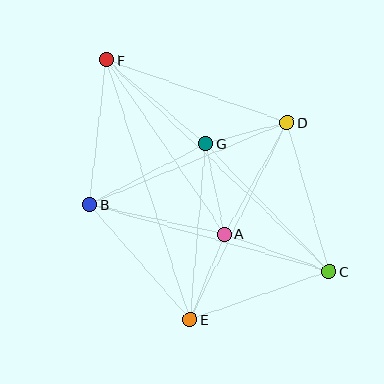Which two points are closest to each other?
Points D and G are closest to each other.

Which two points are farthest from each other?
Points C and F are farthest from each other.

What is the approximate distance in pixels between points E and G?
The distance between E and G is approximately 177 pixels.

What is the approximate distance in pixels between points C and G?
The distance between C and G is approximately 178 pixels.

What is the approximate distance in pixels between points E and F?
The distance between E and F is approximately 273 pixels.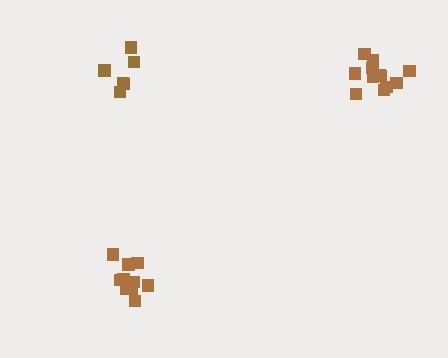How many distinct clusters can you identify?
There are 3 distinct clusters.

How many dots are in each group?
Group 1: 12 dots, Group 2: 6 dots, Group 3: 10 dots (28 total).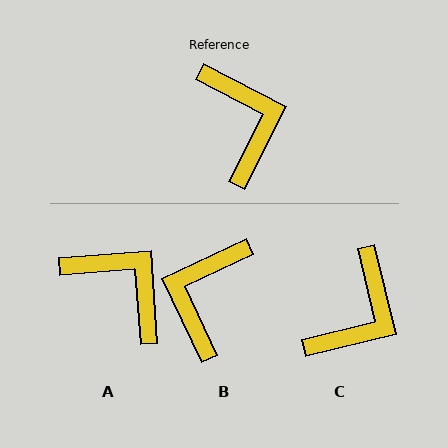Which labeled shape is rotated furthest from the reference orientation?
B, about 142 degrees away.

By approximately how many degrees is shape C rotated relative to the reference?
Approximately 49 degrees clockwise.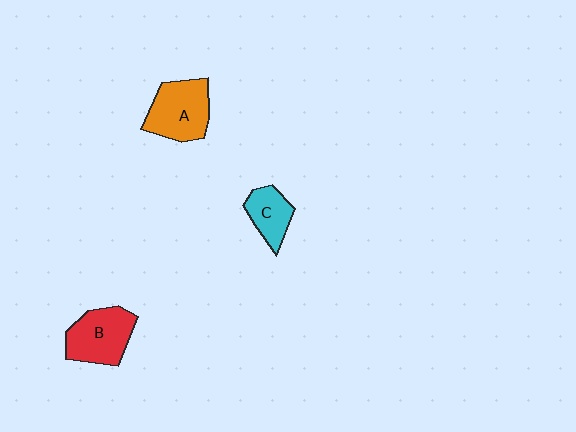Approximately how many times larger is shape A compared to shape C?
Approximately 1.6 times.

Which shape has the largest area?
Shape A (orange).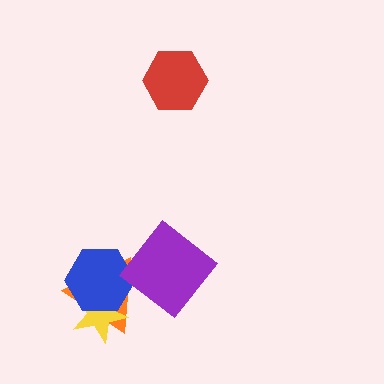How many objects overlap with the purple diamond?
2 objects overlap with the purple diamond.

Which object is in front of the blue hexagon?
The purple diamond is in front of the blue hexagon.